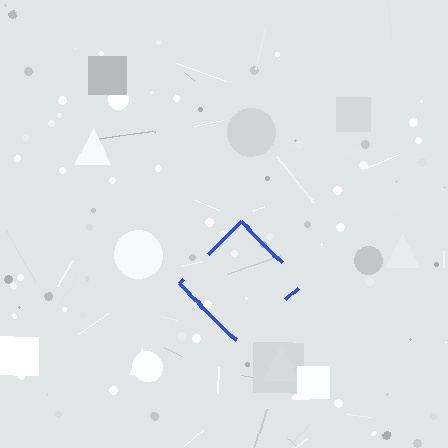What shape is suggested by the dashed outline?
The dashed outline suggests a diamond.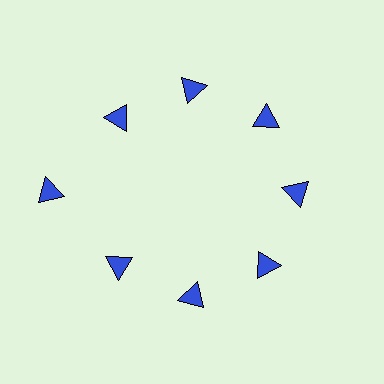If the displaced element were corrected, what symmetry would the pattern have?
It would have 8-fold rotational symmetry — the pattern would map onto itself every 45 degrees.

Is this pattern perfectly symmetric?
No. The 8 blue triangles are arranged in a ring, but one element near the 9 o'clock position is pushed outward from the center, breaking the 8-fold rotational symmetry.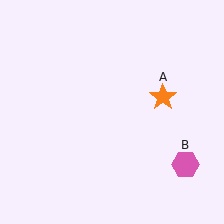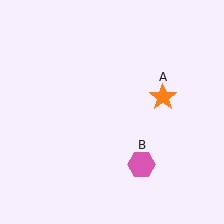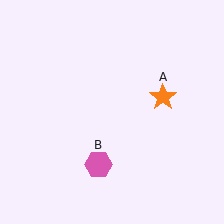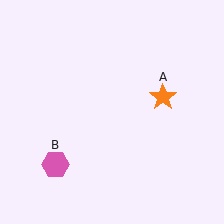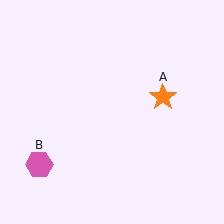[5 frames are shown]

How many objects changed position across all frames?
1 object changed position: pink hexagon (object B).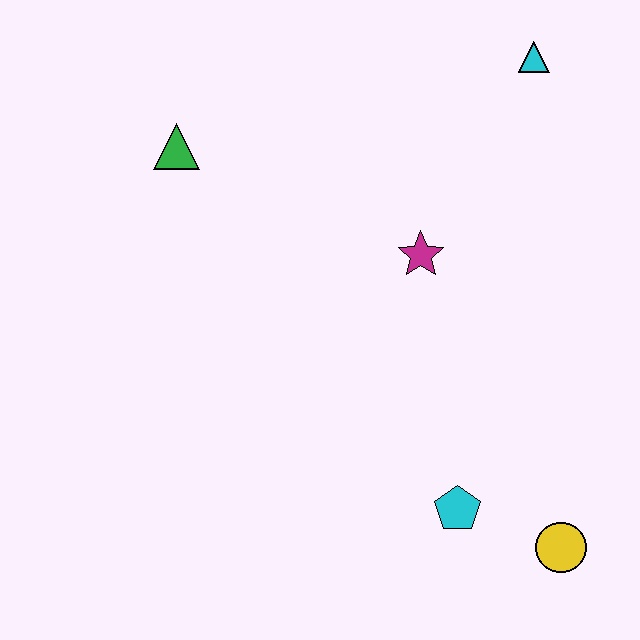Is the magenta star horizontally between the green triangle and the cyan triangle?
Yes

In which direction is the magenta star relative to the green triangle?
The magenta star is to the right of the green triangle.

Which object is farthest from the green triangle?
The yellow circle is farthest from the green triangle.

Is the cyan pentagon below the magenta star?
Yes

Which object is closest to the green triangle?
The magenta star is closest to the green triangle.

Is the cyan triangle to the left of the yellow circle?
Yes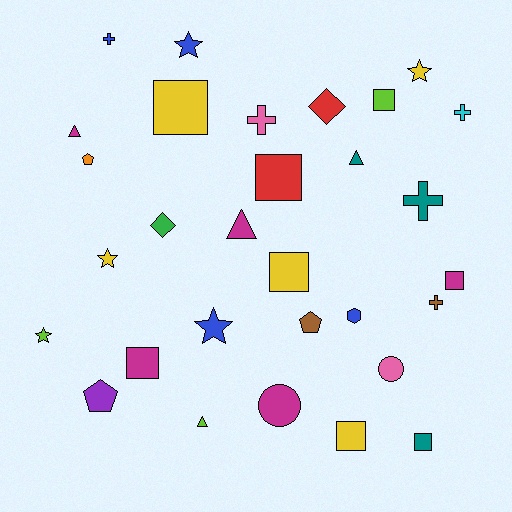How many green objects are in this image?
There is 1 green object.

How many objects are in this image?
There are 30 objects.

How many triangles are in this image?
There are 4 triangles.